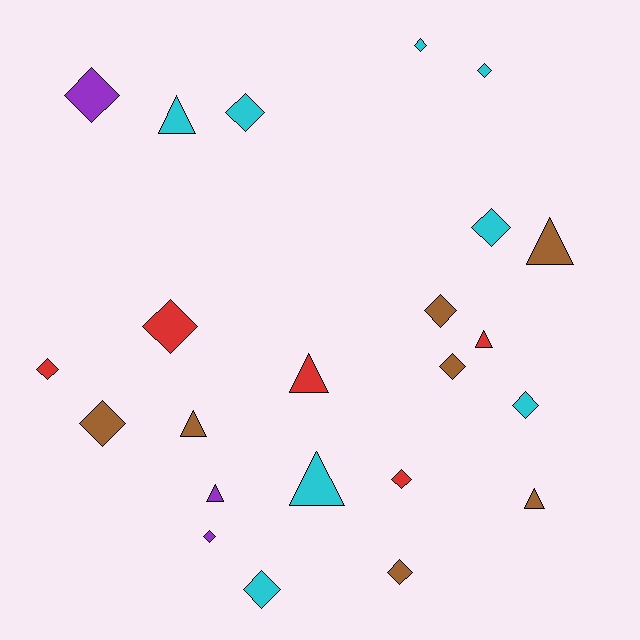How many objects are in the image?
There are 23 objects.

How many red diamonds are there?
There are 3 red diamonds.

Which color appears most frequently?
Cyan, with 8 objects.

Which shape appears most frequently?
Diamond, with 15 objects.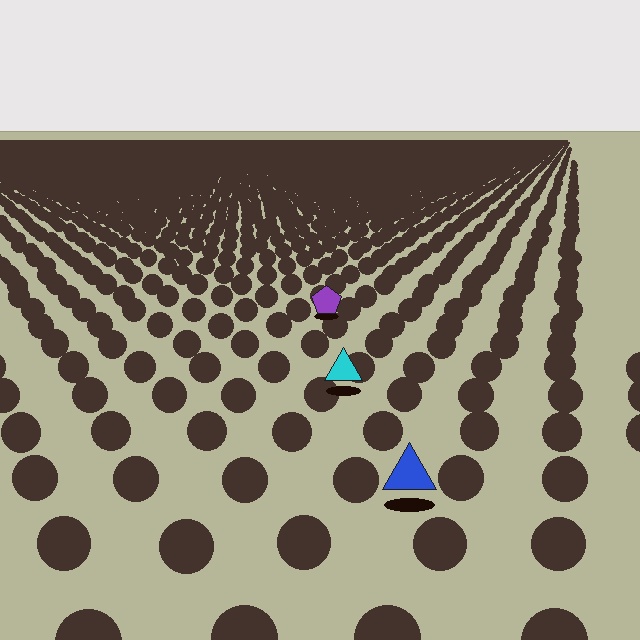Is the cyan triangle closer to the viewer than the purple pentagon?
Yes. The cyan triangle is closer — you can tell from the texture gradient: the ground texture is coarser near it.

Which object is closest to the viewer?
The blue triangle is closest. The texture marks near it are larger and more spread out.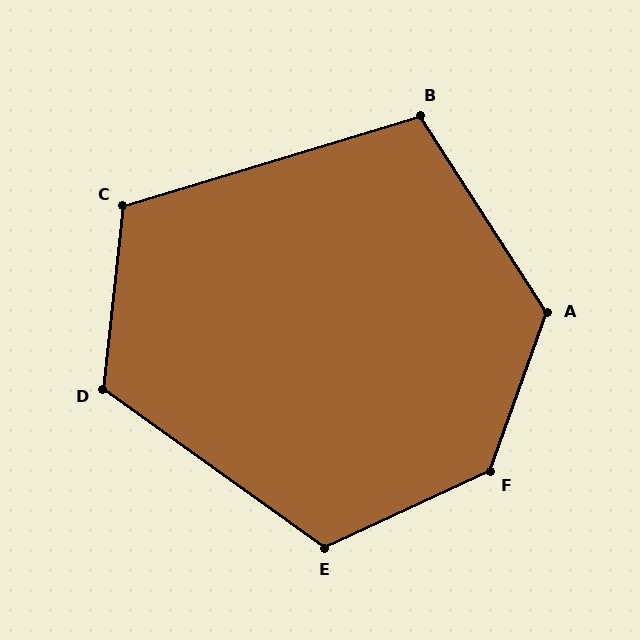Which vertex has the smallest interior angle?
B, at approximately 106 degrees.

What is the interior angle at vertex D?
Approximately 119 degrees (obtuse).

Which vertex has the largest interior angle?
F, at approximately 135 degrees.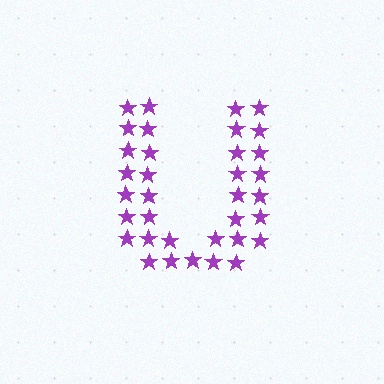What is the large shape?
The large shape is the letter U.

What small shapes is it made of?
It is made of small stars.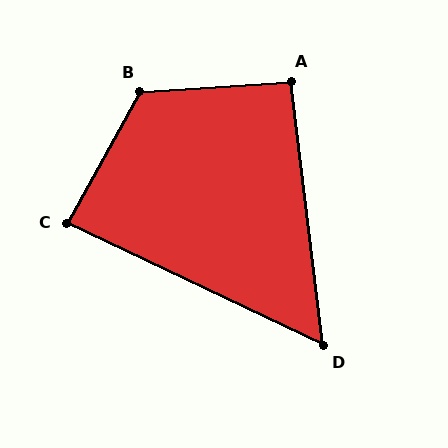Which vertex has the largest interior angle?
B, at approximately 122 degrees.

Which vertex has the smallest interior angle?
D, at approximately 58 degrees.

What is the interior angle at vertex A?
Approximately 93 degrees (approximately right).